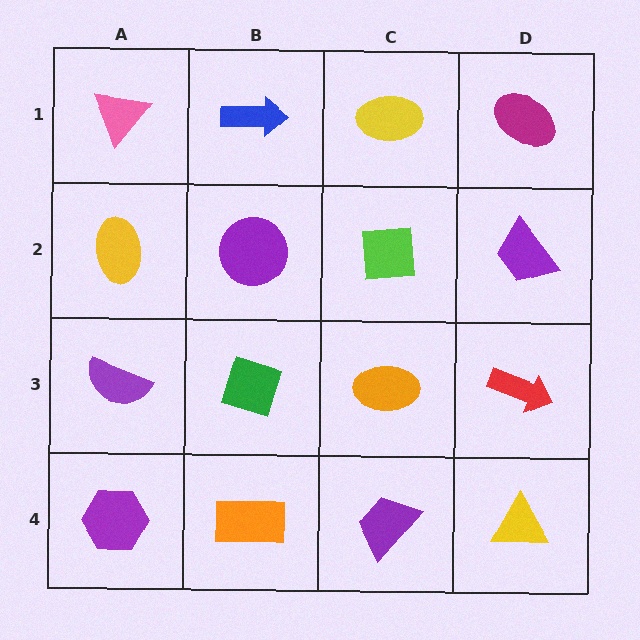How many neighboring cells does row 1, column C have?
3.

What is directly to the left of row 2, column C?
A purple circle.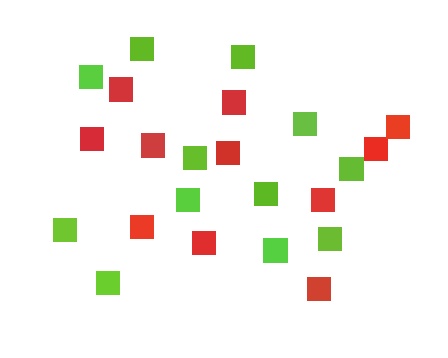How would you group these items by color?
There are 2 groups: one group of red squares (11) and one group of lime squares (12).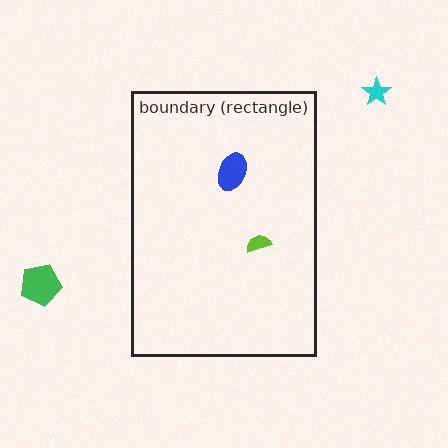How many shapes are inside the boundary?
2 inside, 2 outside.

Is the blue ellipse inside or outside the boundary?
Inside.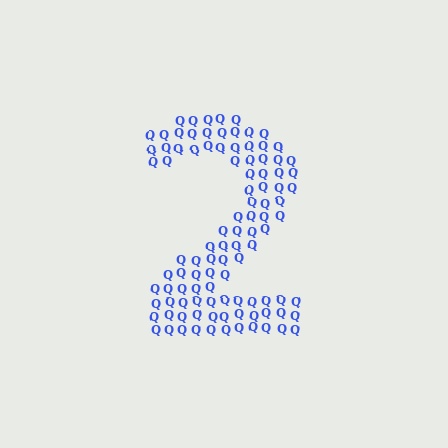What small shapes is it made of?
It is made of small letter Q's.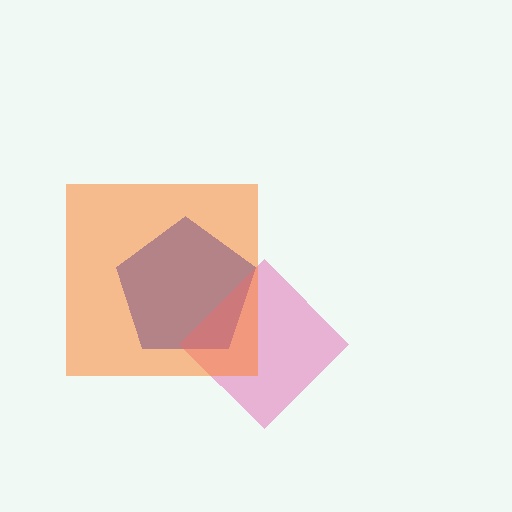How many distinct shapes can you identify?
There are 3 distinct shapes: a blue pentagon, a pink diamond, an orange square.